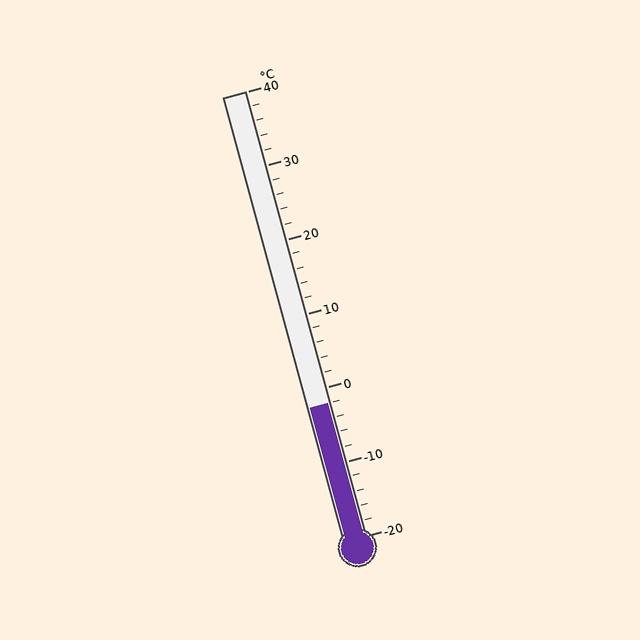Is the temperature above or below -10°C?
The temperature is above -10°C.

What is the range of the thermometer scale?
The thermometer scale ranges from -20°C to 40°C.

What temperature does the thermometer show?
The thermometer shows approximately -2°C.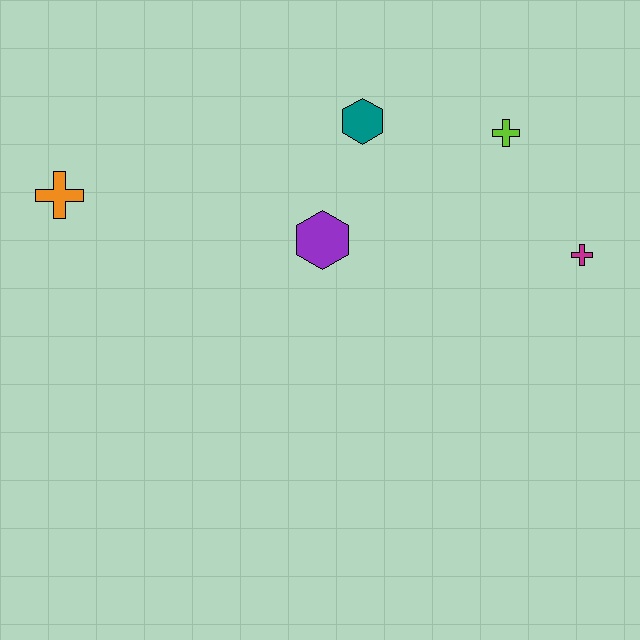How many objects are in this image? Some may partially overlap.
There are 5 objects.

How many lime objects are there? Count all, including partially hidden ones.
There is 1 lime object.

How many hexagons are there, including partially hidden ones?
There are 2 hexagons.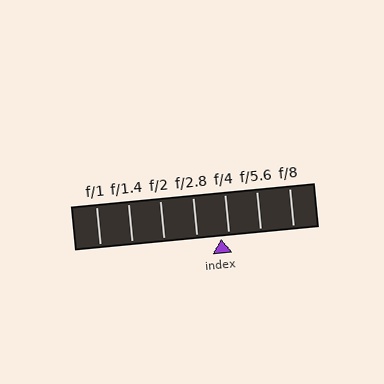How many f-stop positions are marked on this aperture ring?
There are 7 f-stop positions marked.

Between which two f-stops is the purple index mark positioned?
The index mark is between f/2.8 and f/4.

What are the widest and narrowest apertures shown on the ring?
The widest aperture shown is f/1 and the narrowest is f/8.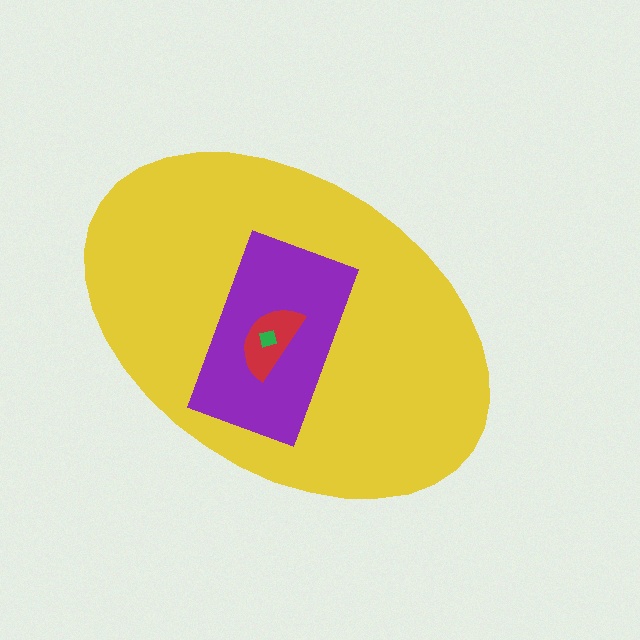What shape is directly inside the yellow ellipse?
The purple rectangle.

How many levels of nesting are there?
4.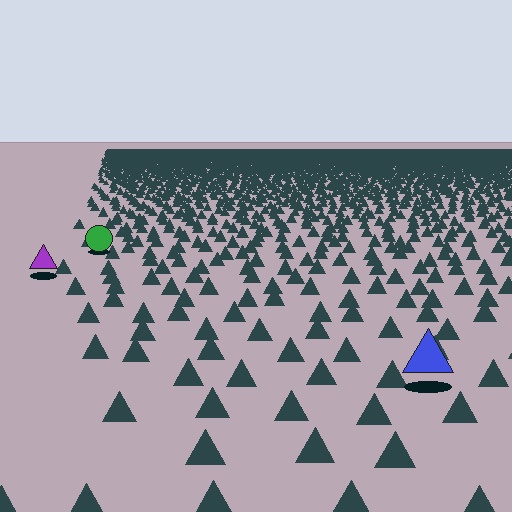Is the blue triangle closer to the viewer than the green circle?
Yes. The blue triangle is closer — you can tell from the texture gradient: the ground texture is coarser near it.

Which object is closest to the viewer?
The blue triangle is closest. The texture marks near it are larger and more spread out.